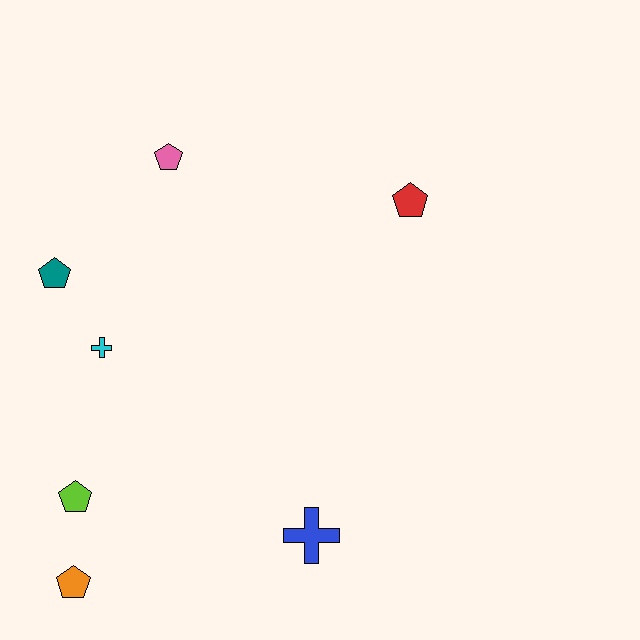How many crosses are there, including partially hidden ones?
There are 2 crosses.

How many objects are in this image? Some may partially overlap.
There are 7 objects.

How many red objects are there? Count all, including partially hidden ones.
There is 1 red object.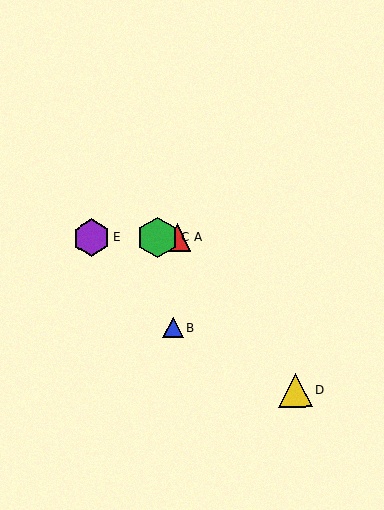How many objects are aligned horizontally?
3 objects (A, C, E) are aligned horizontally.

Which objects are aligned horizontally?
Objects A, C, E are aligned horizontally.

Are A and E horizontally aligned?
Yes, both are at y≈238.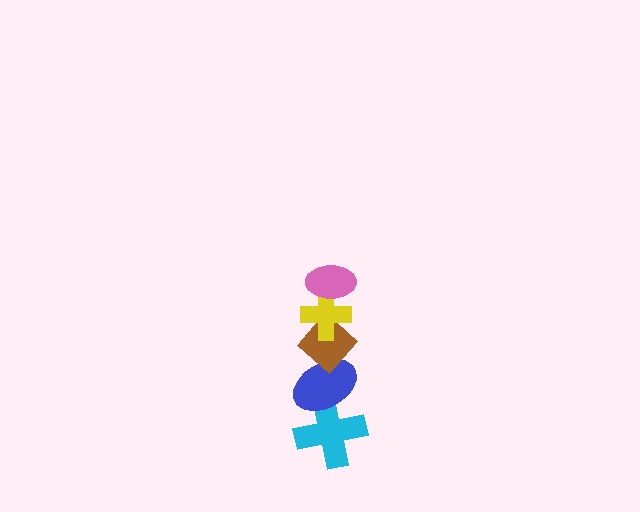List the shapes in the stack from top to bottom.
From top to bottom: the pink ellipse, the yellow cross, the brown diamond, the blue ellipse, the cyan cross.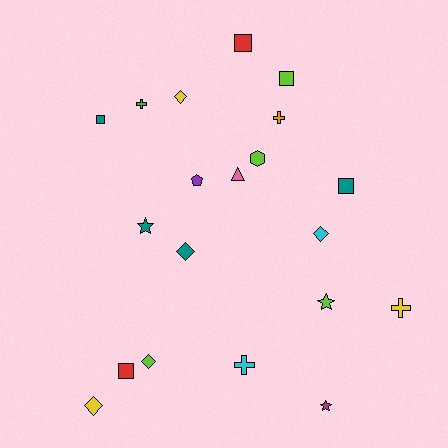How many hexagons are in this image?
There is 1 hexagon.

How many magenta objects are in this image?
There is 1 magenta object.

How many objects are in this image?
There are 20 objects.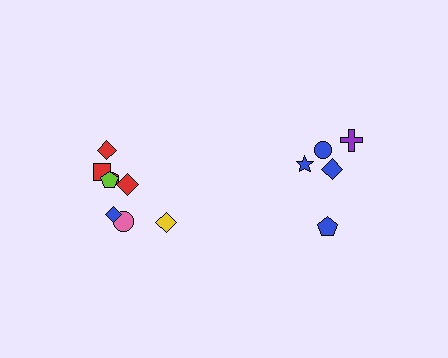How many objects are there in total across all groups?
There are 13 objects.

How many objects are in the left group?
There are 8 objects.